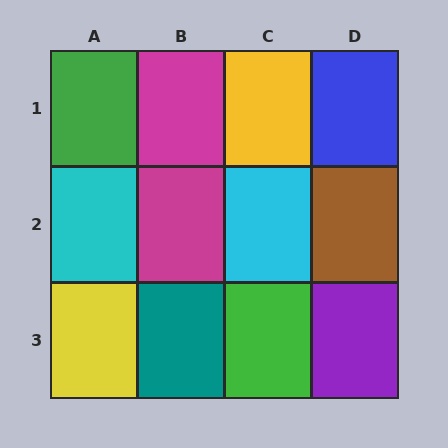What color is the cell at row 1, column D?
Blue.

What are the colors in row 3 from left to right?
Yellow, teal, green, purple.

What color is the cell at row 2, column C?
Cyan.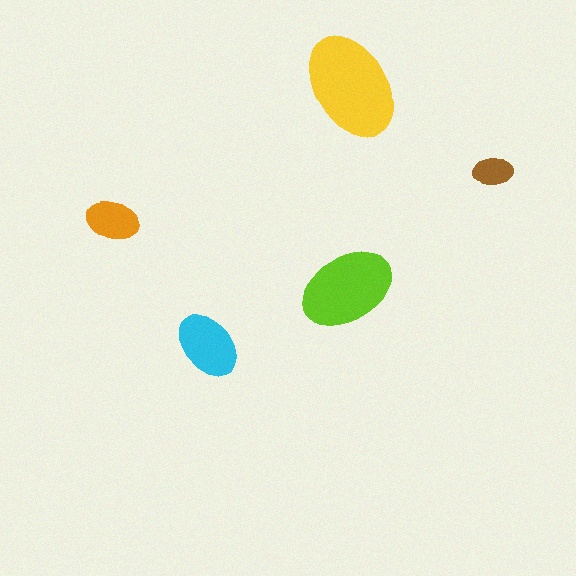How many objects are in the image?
There are 5 objects in the image.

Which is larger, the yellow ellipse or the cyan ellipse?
The yellow one.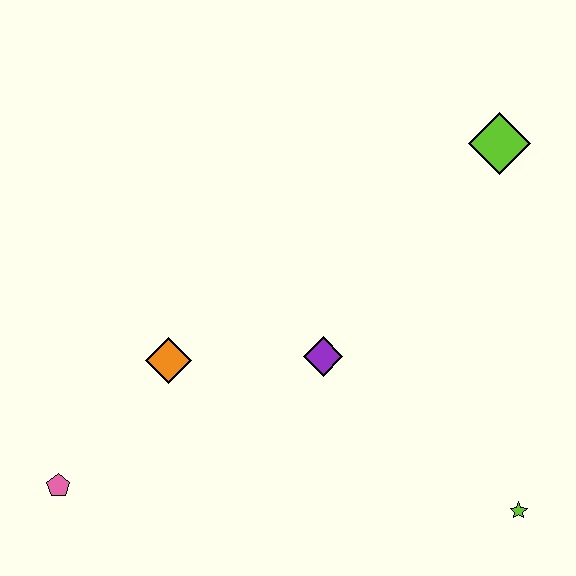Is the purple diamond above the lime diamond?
No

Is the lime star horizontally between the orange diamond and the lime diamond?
No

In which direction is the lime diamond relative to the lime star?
The lime diamond is above the lime star.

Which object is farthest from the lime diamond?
The pink pentagon is farthest from the lime diamond.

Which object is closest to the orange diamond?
The purple diamond is closest to the orange diamond.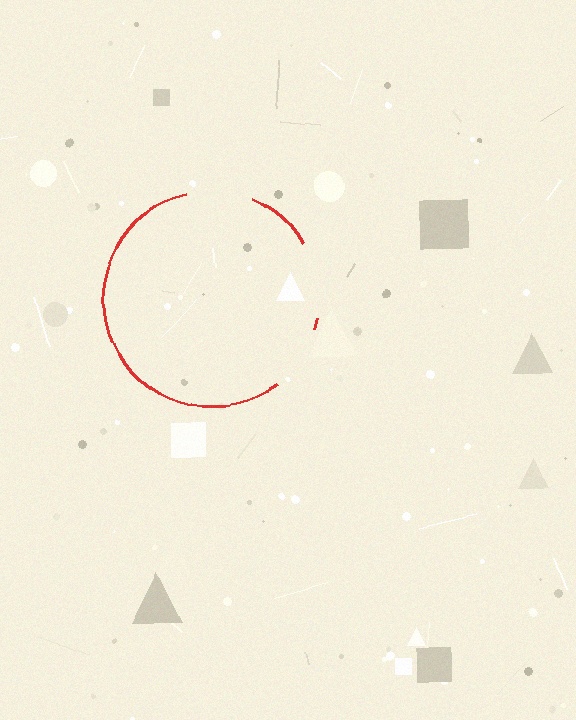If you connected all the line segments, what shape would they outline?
They would outline a circle.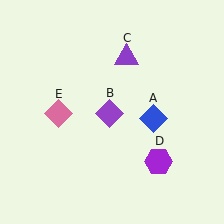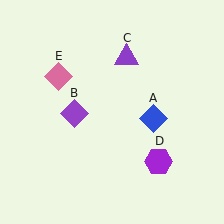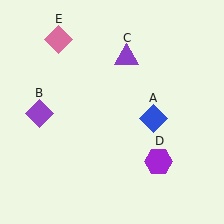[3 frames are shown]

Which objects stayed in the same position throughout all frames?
Blue diamond (object A) and purple triangle (object C) and purple hexagon (object D) remained stationary.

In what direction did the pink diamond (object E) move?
The pink diamond (object E) moved up.